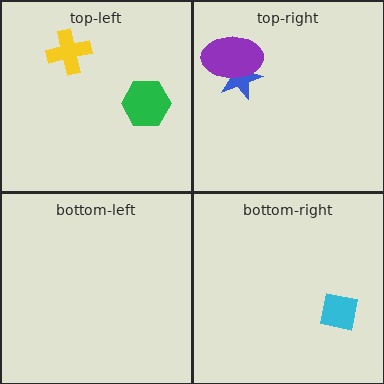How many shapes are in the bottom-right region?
1.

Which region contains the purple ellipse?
The top-right region.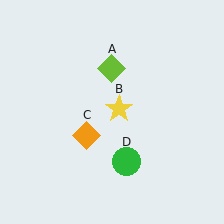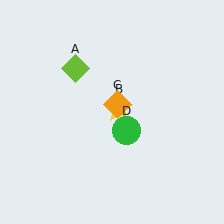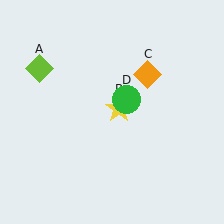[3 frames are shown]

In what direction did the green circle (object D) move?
The green circle (object D) moved up.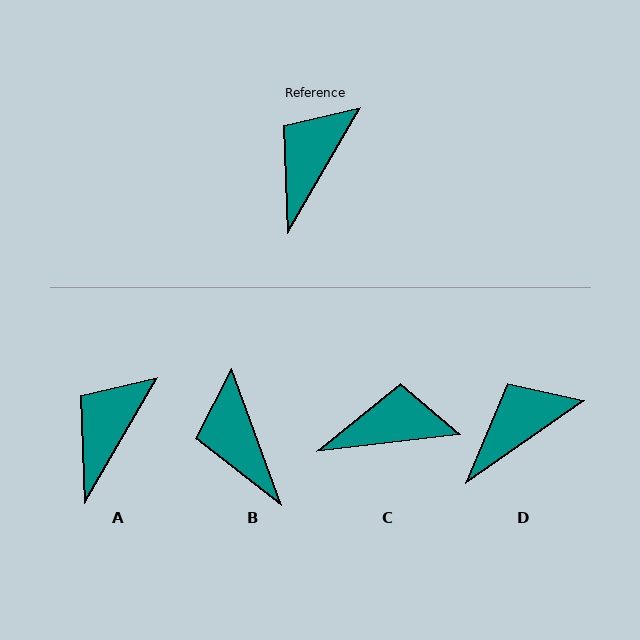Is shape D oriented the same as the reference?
No, it is off by about 25 degrees.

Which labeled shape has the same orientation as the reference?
A.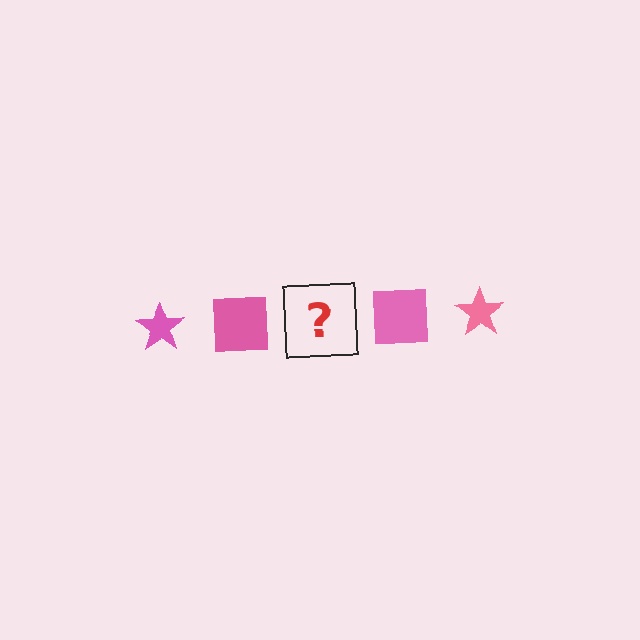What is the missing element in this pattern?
The missing element is a pink star.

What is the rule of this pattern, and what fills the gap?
The rule is that the pattern cycles through star, square shapes in pink. The gap should be filled with a pink star.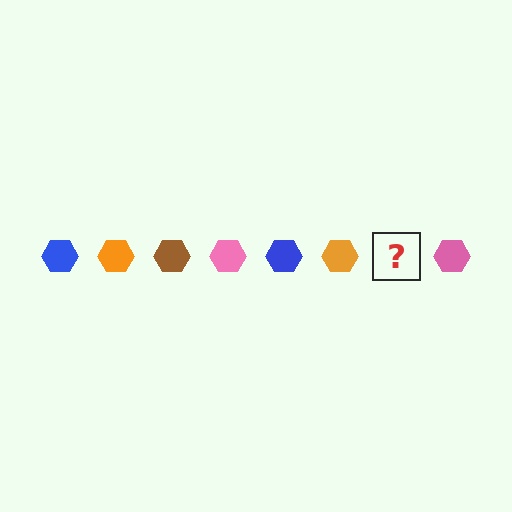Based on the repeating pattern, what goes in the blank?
The blank should be a brown hexagon.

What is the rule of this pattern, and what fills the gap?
The rule is that the pattern cycles through blue, orange, brown, pink hexagons. The gap should be filled with a brown hexagon.